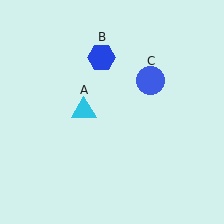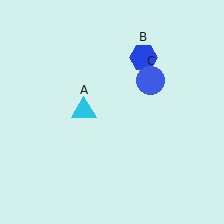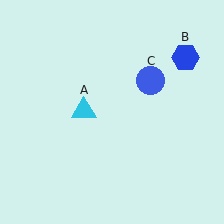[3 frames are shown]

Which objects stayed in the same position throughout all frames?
Cyan triangle (object A) and blue circle (object C) remained stationary.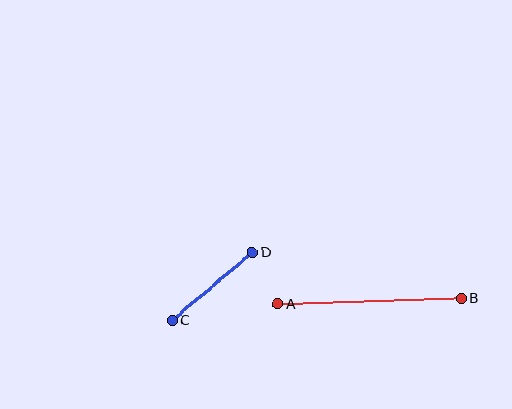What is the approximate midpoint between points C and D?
The midpoint is at approximately (212, 286) pixels.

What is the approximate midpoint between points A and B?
The midpoint is at approximately (370, 301) pixels.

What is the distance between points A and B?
The distance is approximately 183 pixels.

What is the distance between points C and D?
The distance is approximately 106 pixels.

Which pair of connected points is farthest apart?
Points A and B are farthest apart.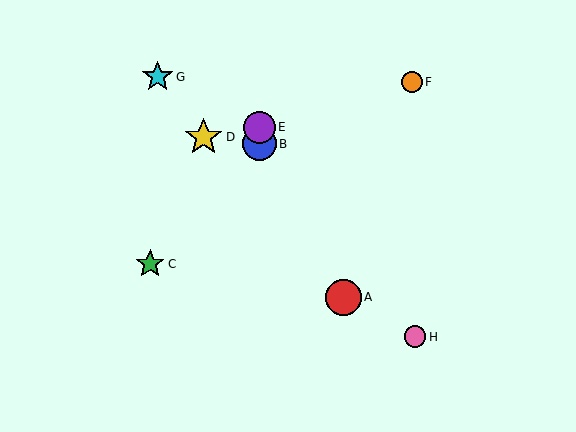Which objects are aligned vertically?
Objects B, E are aligned vertically.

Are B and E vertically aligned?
Yes, both are at x≈259.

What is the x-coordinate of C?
Object C is at x≈150.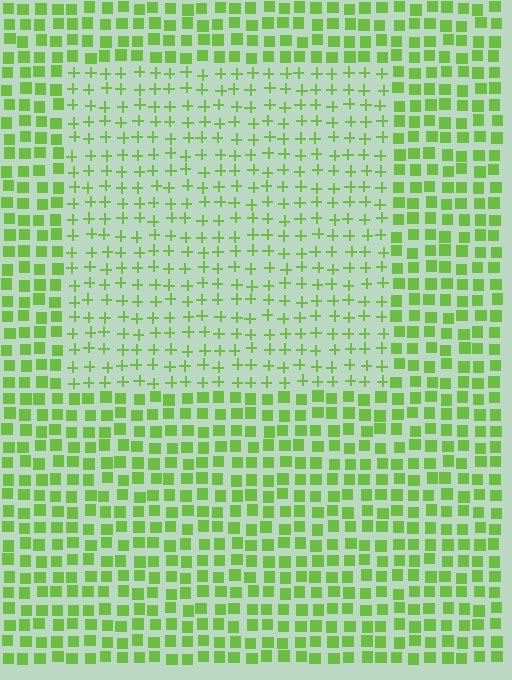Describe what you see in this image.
The image is filled with small lime elements arranged in a uniform grid. A rectangle-shaped region contains plus signs, while the surrounding area contains squares. The boundary is defined purely by the change in element shape.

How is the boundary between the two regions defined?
The boundary is defined by a change in element shape: plus signs inside vs. squares outside. All elements share the same color and spacing.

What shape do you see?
I see a rectangle.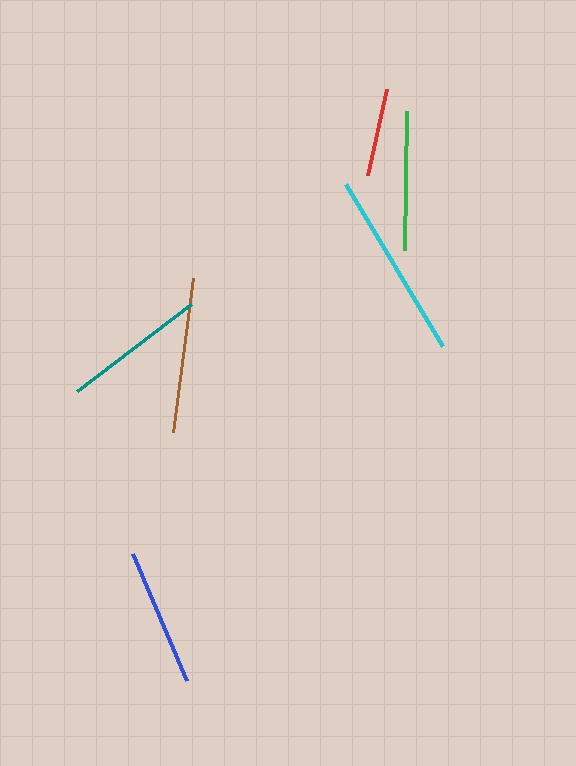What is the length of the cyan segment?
The cyan segment is approximately 189 pixels long.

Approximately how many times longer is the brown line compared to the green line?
The brown line is approximately 1.1 times the length of the green line.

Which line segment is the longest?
The cyan line is the longest at approximately 189 pixels.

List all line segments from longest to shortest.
From longest to shortest: cyan, brown, teal, green, blue, red.